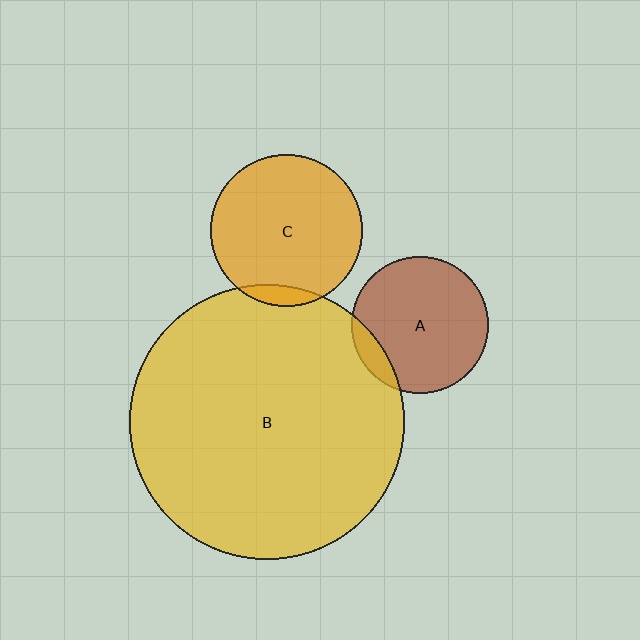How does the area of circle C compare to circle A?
Approximately 1.2 times.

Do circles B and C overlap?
Yes.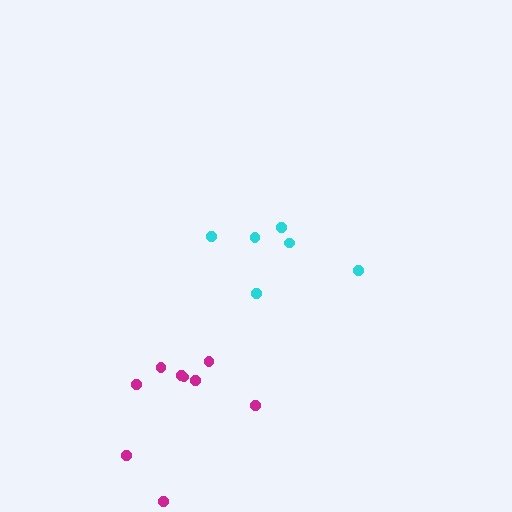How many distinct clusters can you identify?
There are 2 distinct clusters.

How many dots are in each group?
Group 1: 6 dots, Group 2: 9 dots (15 total).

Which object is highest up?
The cyan cluster is topmost.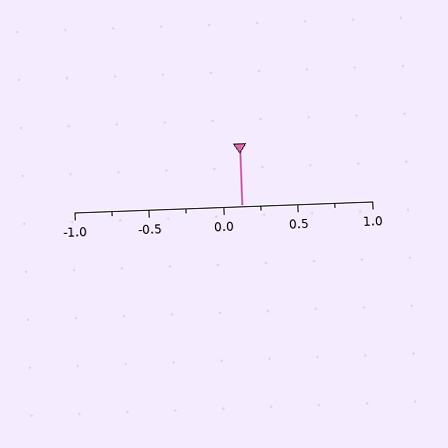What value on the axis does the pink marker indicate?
The marker indicates approximately 0.12.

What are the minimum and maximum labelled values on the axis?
The axis runs from -1.0 to 1.0.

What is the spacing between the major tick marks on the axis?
The major ticks are spaced 0.5 apart.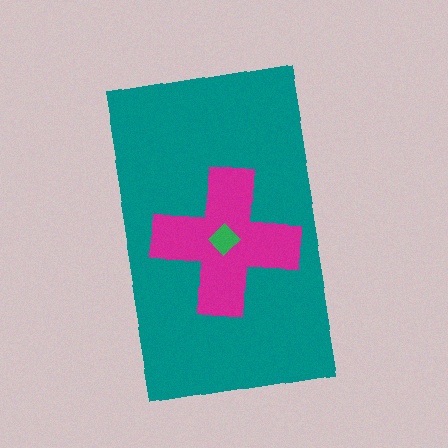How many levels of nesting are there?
3.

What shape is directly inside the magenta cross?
The green diamond.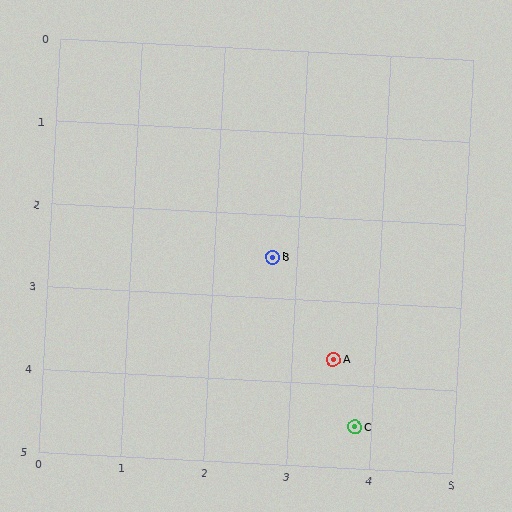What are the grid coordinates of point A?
Point A is at approximately (3.5, 3.7).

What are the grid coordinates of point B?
Point B is at approximately (2.7, 2.5).